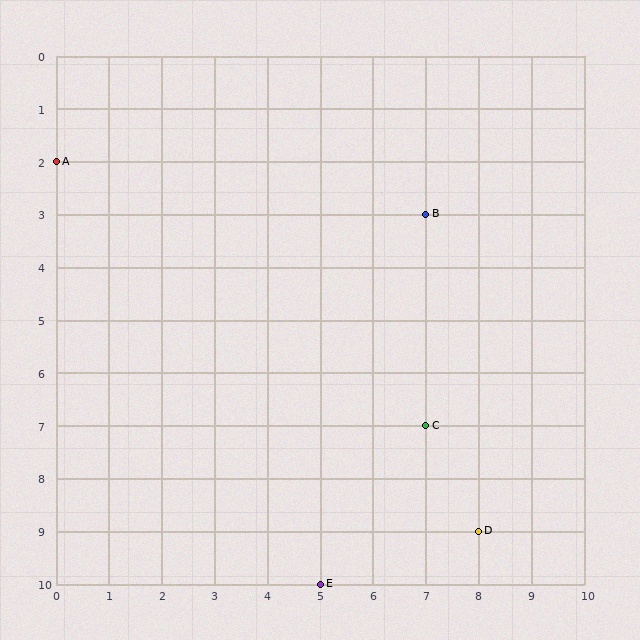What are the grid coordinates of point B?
Point B is at grid coordinates (7, 3).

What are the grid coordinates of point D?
Point D is at grid coordinates (8, 9).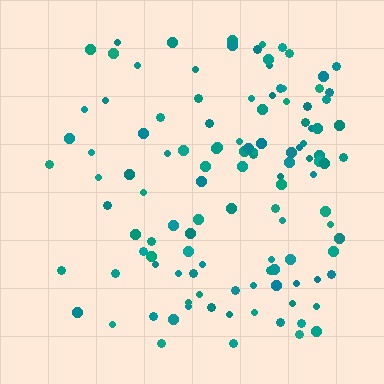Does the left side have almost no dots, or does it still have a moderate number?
Still a moderate number, just noticeably fewer than the right.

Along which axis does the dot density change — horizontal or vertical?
Horizontal.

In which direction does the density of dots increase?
From left to right, with the right side densest.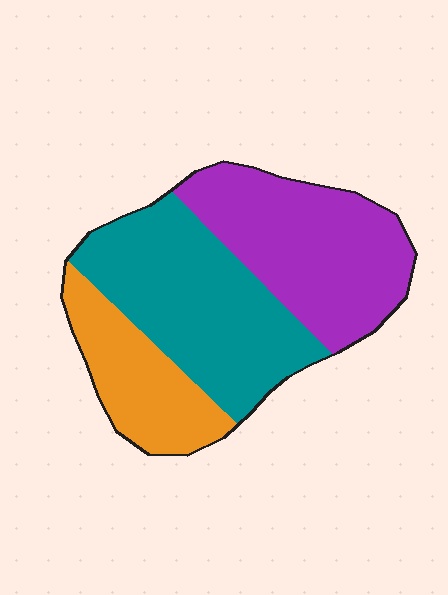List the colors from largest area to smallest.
From largest to smallest: teal, purple, orange.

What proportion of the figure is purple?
Purple covers about 40% of the figure.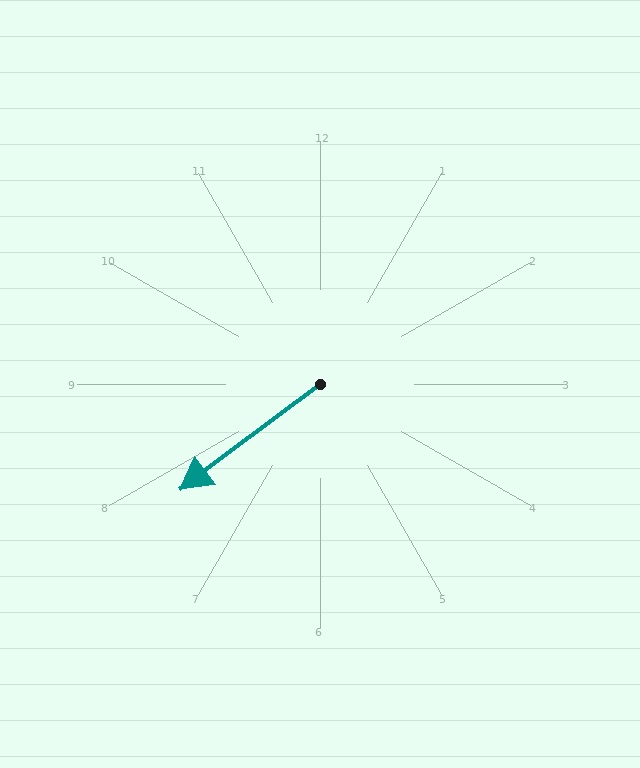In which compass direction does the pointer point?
Southwest.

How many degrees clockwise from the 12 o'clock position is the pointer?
Approximately 233 degrees.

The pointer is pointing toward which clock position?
Roughly 8 o'clock.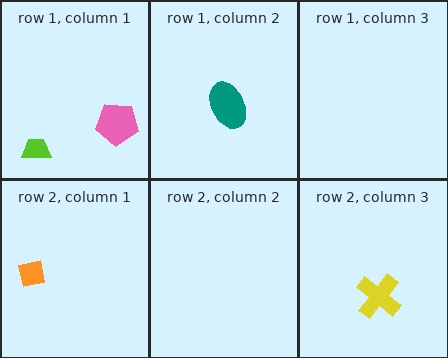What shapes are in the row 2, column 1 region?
The orange square.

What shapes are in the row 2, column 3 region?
The yellow cross.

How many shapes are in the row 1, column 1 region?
2.